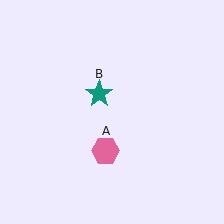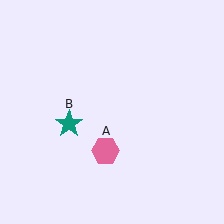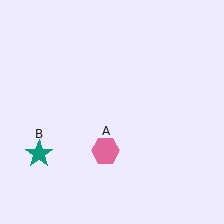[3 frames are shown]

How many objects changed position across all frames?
1 object changed position: teal star (object B).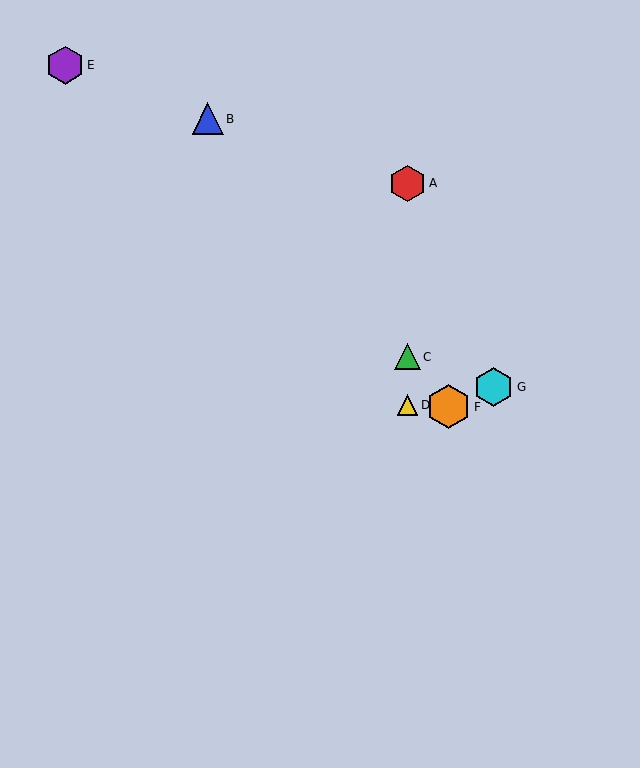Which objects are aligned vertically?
Objects A, C, D are aligned vertically.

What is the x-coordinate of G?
Object G is at x≈494.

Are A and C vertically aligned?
Yes, both are at x≈407.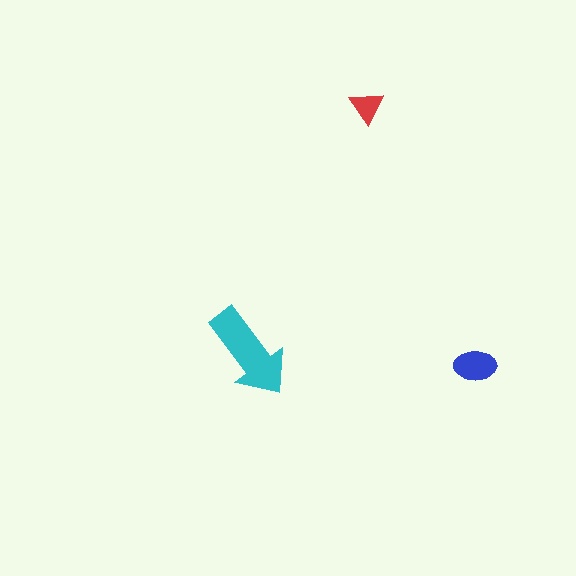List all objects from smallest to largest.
The red triangle, the blue ellipse, the cyan arrow.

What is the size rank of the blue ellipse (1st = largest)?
2nd.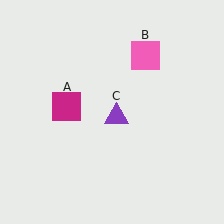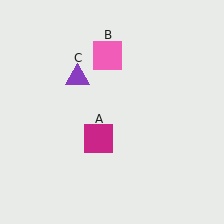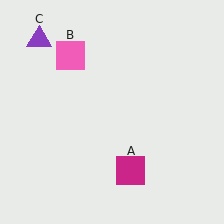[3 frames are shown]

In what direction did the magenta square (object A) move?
The magenta square (object A) moved down and to the right.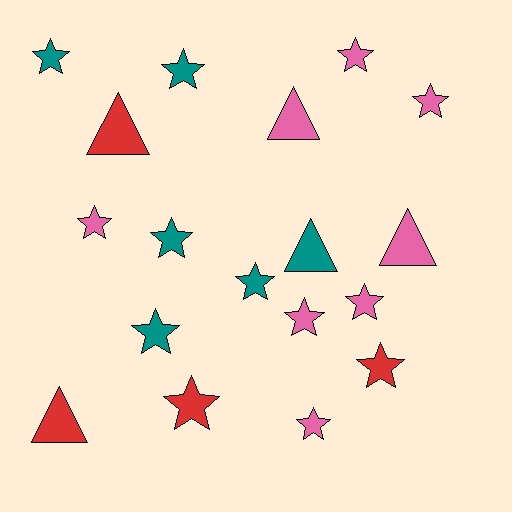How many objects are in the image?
There are 18 objects.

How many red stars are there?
There are 2 red stars.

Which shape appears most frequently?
Star, with 13 objects.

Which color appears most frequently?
Pink, with 8 objects.